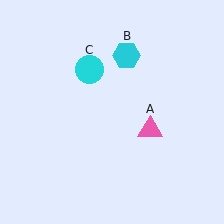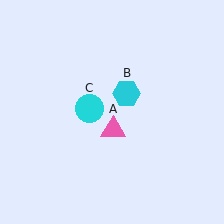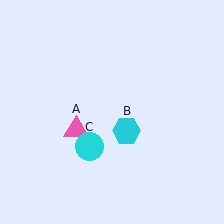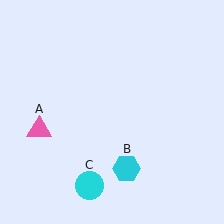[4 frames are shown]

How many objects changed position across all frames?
3 objects changed position: pink triangle (object A), cyan hexagon (object B), cyan circle (object C).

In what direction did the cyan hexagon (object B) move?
The cyan hexagon (object B) moved down.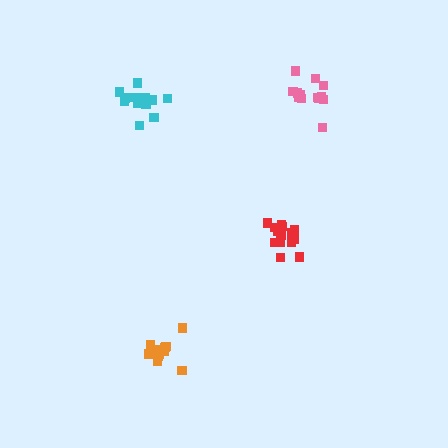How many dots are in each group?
Group 1: 16 dots, Group 2: 14 dots, Group 3: 12 dots, Group 4: 13 dots (55 total).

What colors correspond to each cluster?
The clusters are colored: red, cyan, orange, pink.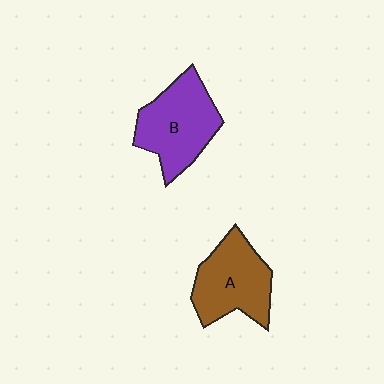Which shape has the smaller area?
Shape A (brown).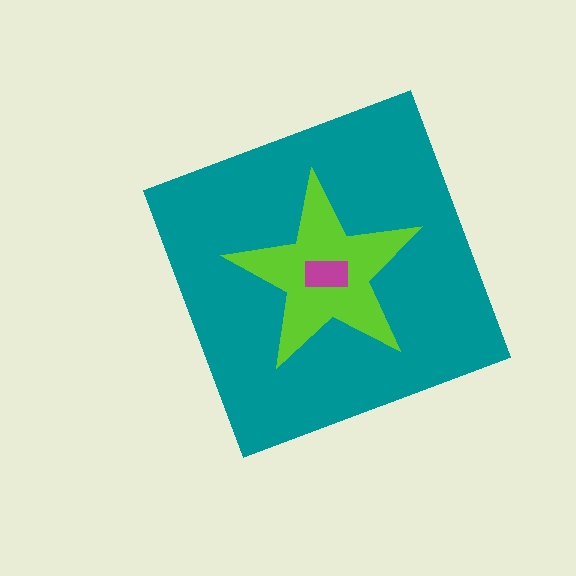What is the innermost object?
The magenta rectangle.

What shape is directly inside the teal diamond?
The lime star.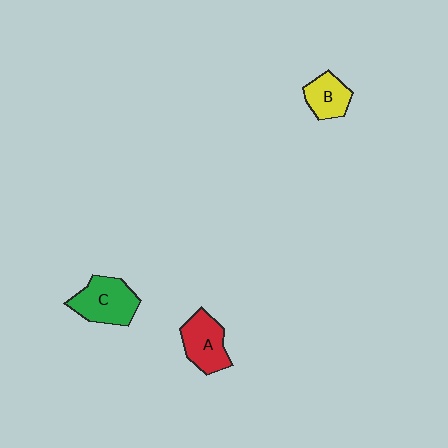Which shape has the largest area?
Shape C (green).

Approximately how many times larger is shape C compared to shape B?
Approximately 1.5 times.